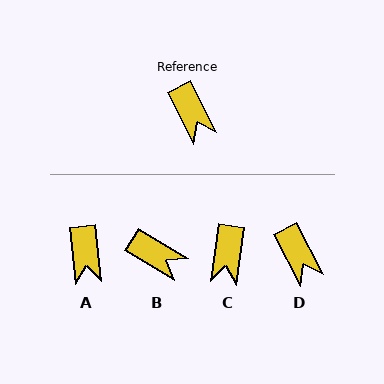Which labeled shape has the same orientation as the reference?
D.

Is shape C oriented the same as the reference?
No, it is off by about 36 degrees.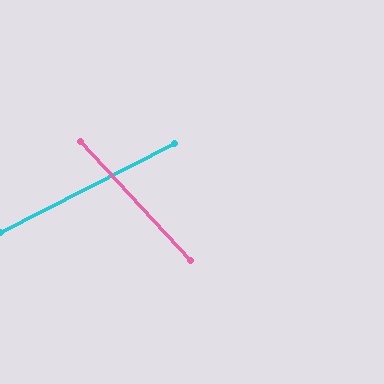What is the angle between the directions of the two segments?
Approximately 74 degrees.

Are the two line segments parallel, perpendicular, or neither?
Neither parallel nor perpendicular — they differ by about 74°.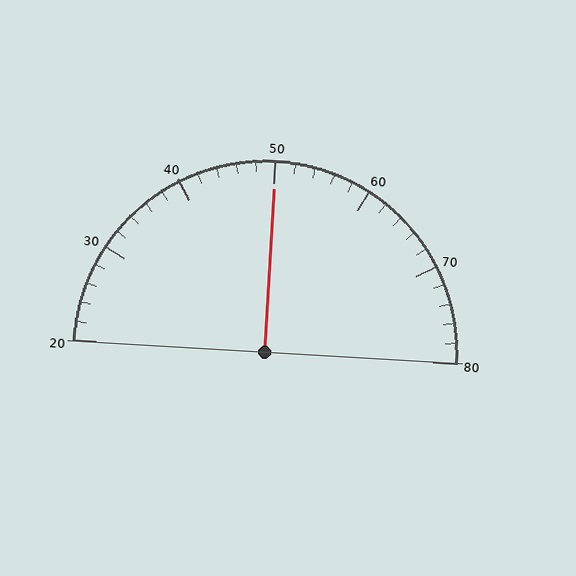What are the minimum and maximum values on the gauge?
The gauge ranges from 20 to 80.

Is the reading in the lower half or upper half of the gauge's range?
The reading is in the upper half of the range (20 to 80).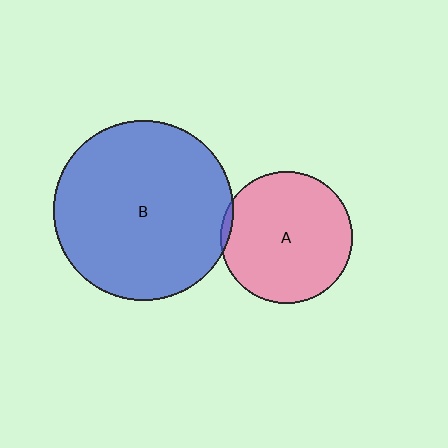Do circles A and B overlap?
Yes.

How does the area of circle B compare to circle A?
Approximately 1.9 times.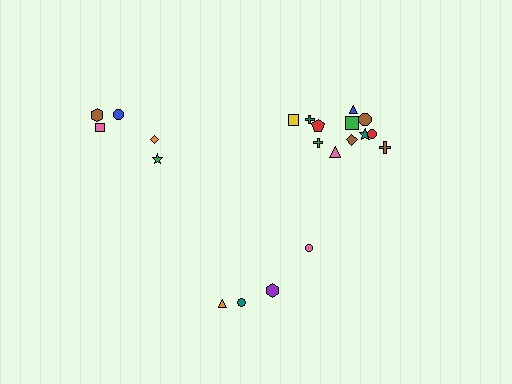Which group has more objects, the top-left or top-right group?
The top-right group.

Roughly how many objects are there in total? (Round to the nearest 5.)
Roughly 20 objects in total.